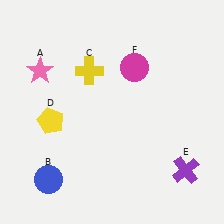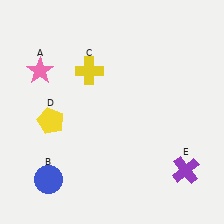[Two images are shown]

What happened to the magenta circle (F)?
The magenta circle (F) was removed in Image 2. It was in the top-right area of Image 1.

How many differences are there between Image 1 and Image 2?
There is 1 difference between the two images.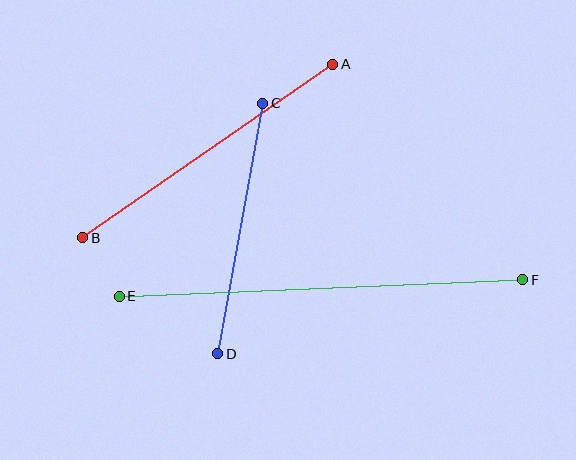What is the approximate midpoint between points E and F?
The midpoint is at approximately (321, 288) pixels.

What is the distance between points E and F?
The distance is approximately 404 pixels.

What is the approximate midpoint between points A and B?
The midpoint is at approximately (208, 151) pixels.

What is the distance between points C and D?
The distance is approximately 254 pixels.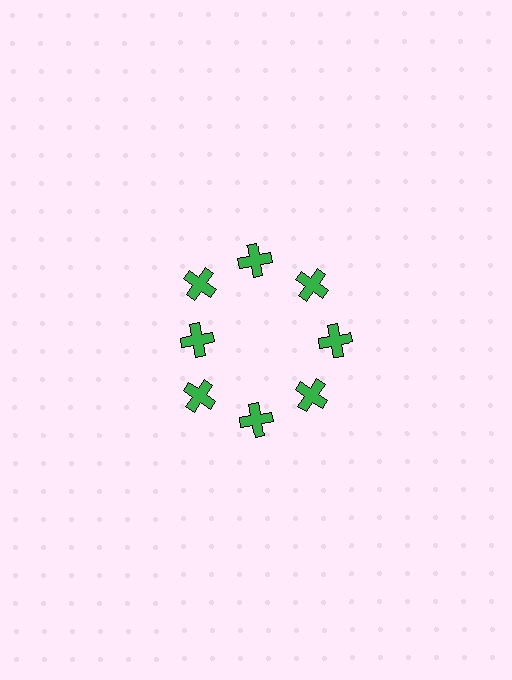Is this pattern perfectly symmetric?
No. The 8 green crosses are arranged in a ring, but one element near the 9 o'clock position is pulled inward toward the center, breaking the 8-fold rotational symmetry.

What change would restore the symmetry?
The symmetry would be restored by moving it outward, back onto the ring so that all 8 crosses sit at equal angles and equal distance from the center.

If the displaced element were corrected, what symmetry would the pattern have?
It would have 8-fold rotational symmetry — the pattern would map onto itself every 45 degrees.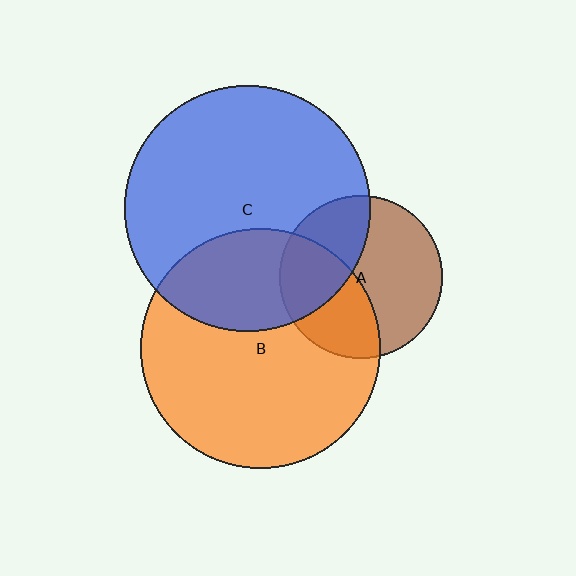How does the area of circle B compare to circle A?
Approximately 2.2 times.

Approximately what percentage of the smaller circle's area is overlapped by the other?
Approximately 35%.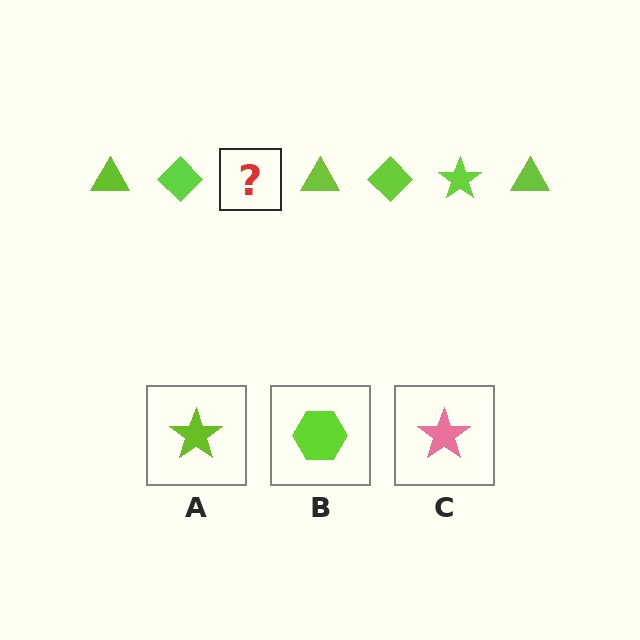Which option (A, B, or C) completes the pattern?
A.